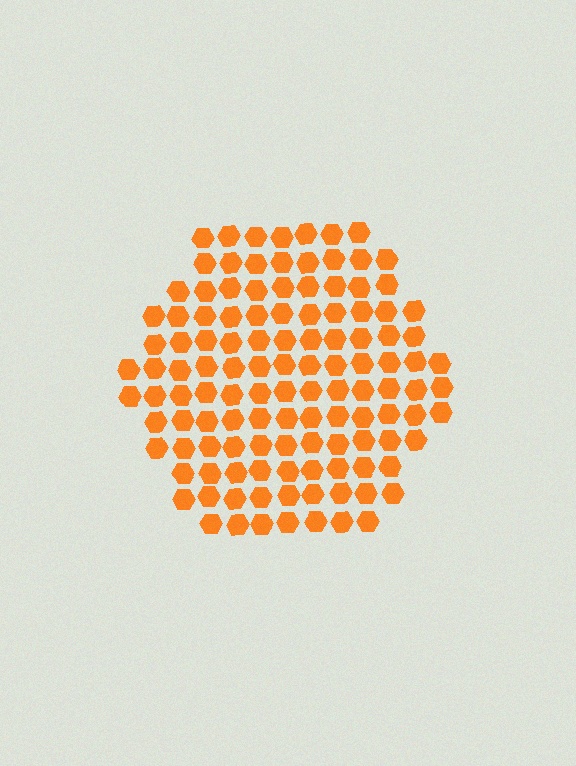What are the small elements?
The small elements are hexagons.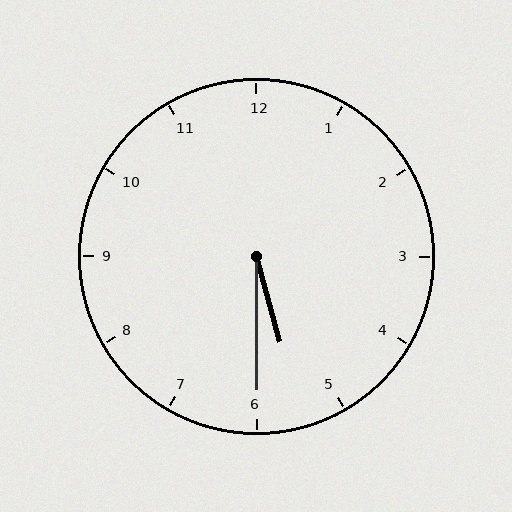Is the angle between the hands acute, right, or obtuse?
It is acute.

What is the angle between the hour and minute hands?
Approximately 15 degrees.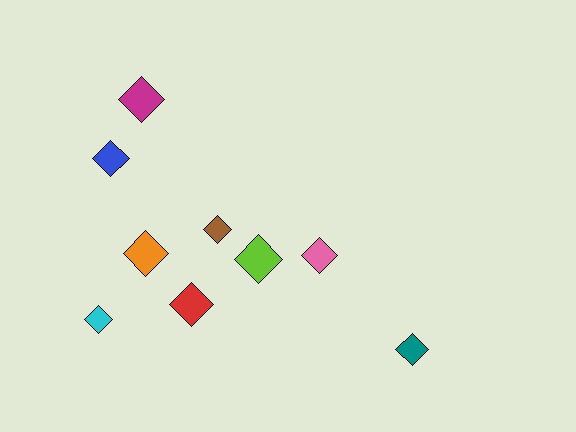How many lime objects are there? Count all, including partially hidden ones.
There is 1 lime object.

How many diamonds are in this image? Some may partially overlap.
There are 9 diamonds.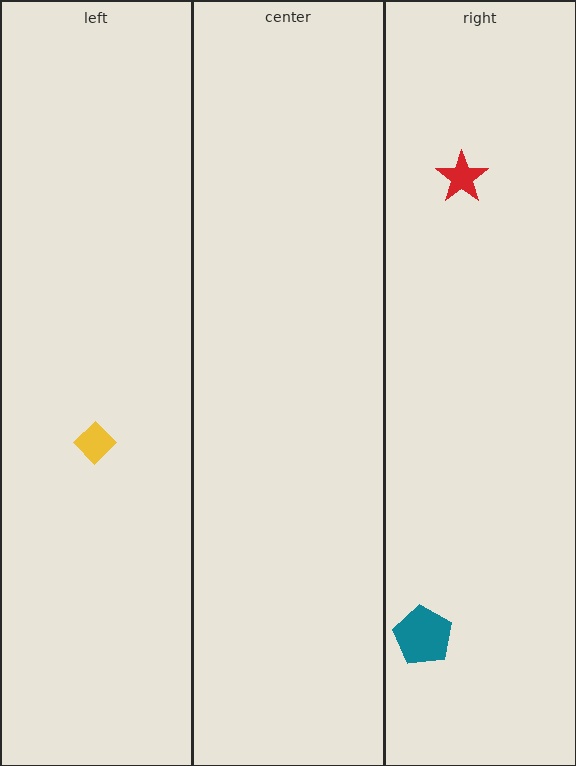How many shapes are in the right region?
2.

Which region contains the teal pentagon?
The right region.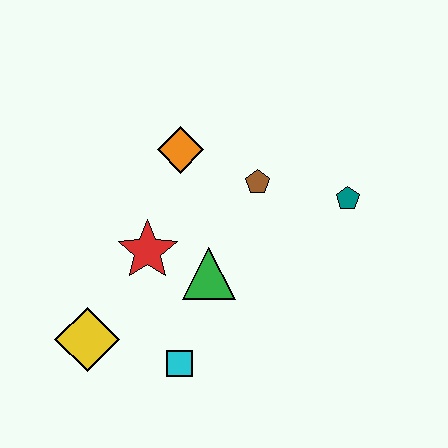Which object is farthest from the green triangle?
The teal pentagon is farthest from the green triangle.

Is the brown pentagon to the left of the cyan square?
No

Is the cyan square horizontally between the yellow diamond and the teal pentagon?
Yes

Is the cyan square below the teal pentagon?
Yes